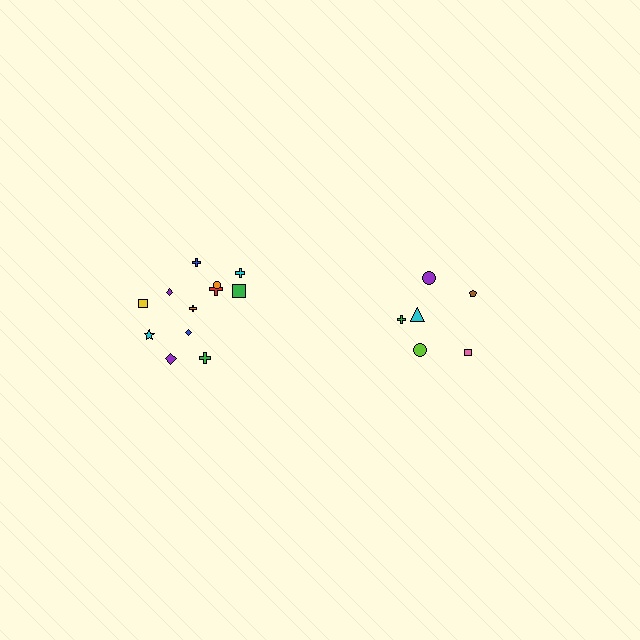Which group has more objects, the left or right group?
The left group.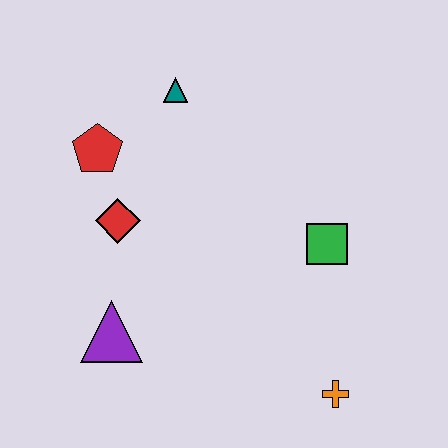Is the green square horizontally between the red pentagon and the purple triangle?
No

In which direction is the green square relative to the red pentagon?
The green square is to the right of the red pentagon.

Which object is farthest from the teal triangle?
The orange cross is farthest from the teal triangle.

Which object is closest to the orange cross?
The green square is closest to the orange cross.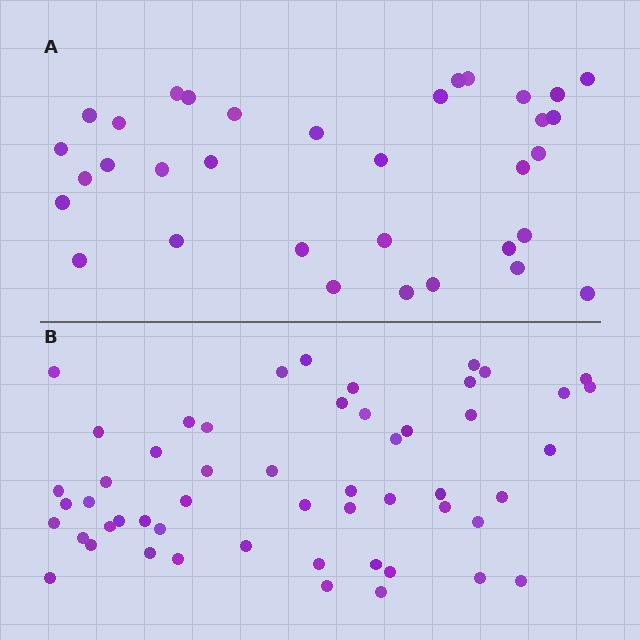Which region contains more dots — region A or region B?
Region B (the bottom region) has more dots.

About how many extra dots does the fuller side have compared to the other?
Region B has approximately 20 more dots than region A.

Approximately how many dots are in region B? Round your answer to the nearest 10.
About 50 dots. (The exact count is 53, which rounds to 50.)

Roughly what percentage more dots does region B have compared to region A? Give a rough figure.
About 55% more.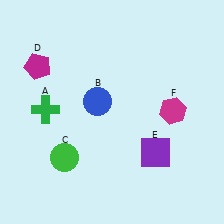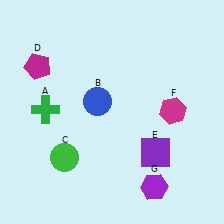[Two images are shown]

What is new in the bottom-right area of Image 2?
A purple hexagon (G) was added in the bottom-right area of Image 2.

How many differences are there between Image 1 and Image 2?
There is 1 difference between the two images.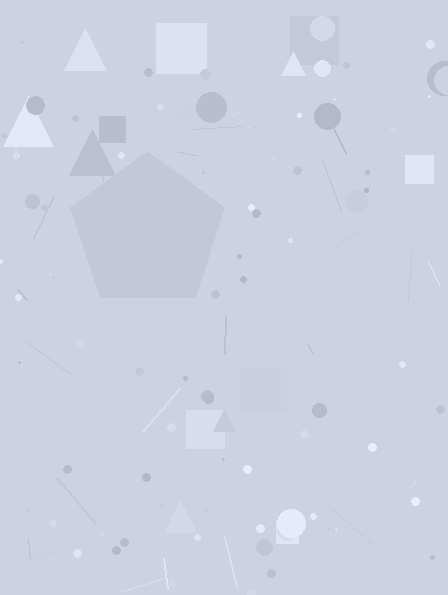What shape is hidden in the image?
A pentagon is hidden in the image.